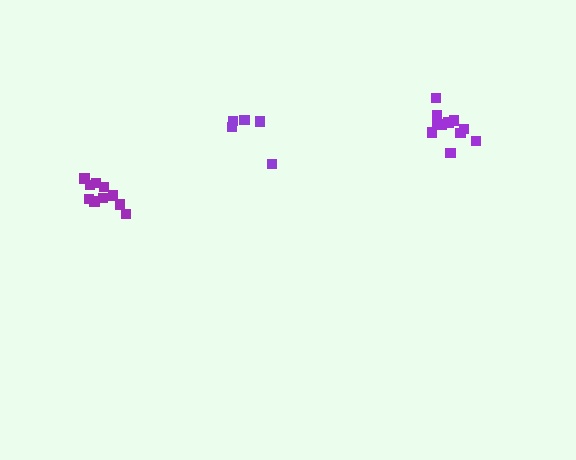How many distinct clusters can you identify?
There are 3 distinct clusters.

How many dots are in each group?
Group 1: 5 dots, Group 2: 11 dots, Group 3: 10 dots (26 total).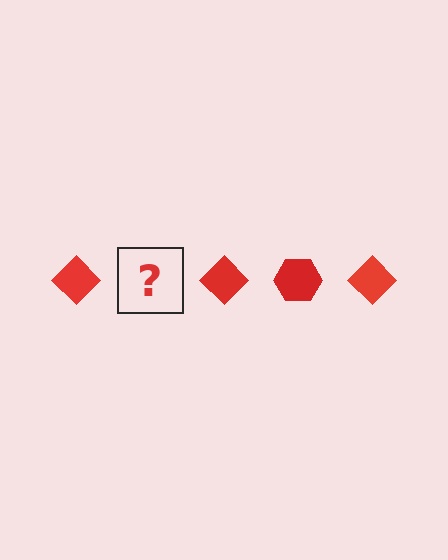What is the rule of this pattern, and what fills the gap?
The rule is that the pattern cycles through diamond, hexagon shapes in red. The gap should be filled with a red hexagon.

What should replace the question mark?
The question mark should be replaced with a red hexagon.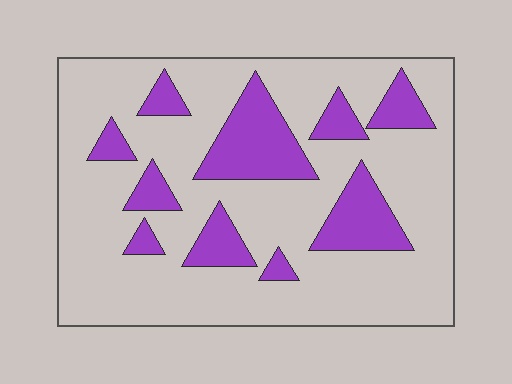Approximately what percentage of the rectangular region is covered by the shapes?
Approximately 25%.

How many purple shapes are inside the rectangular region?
10.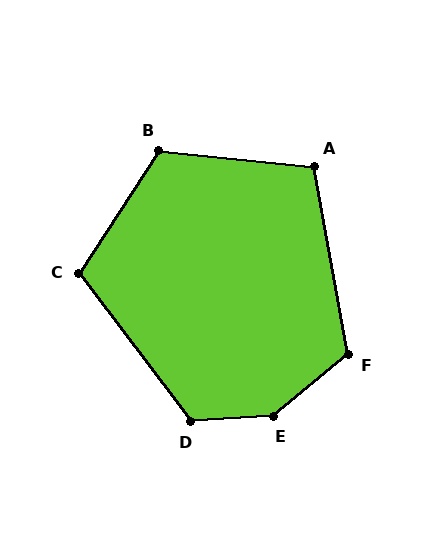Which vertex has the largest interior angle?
E, at approximately 144 degrees.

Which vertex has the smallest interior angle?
A, at approximately 106 degrees.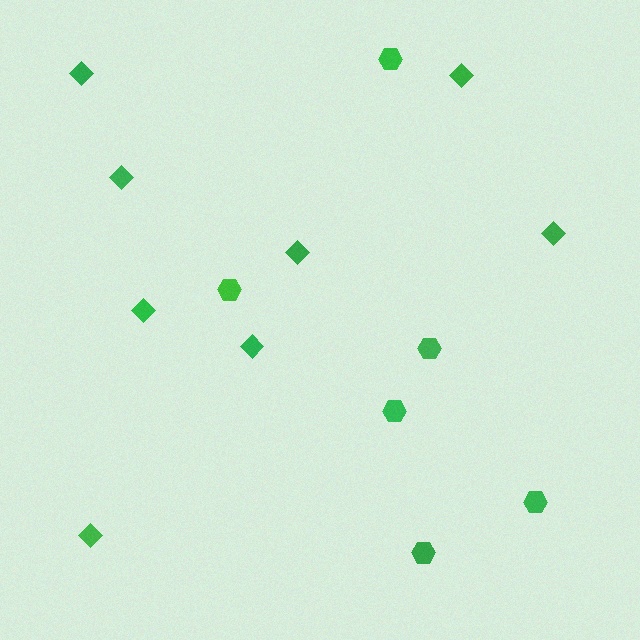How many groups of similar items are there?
There are 2 groups: one group of diamonds (8) and one group of hexagons (6).